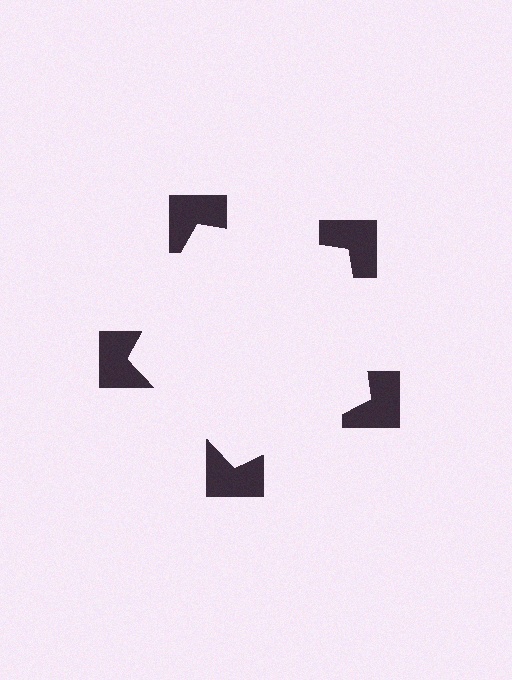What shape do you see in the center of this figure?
An illusory pentagon — its edges are inferred from the aligned wedge cuts in the notched squares, not physically drawn.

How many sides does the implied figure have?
5 sides.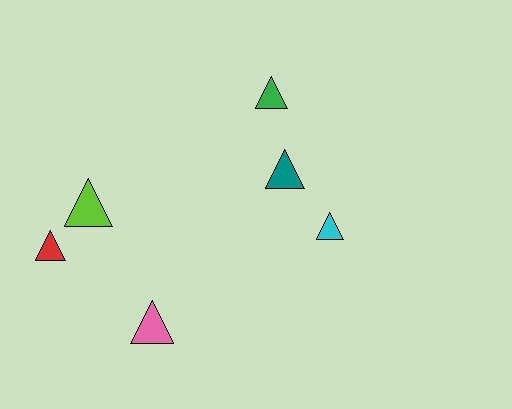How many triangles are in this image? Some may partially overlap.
There are 6 triangles.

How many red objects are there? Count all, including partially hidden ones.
There is 1 red object.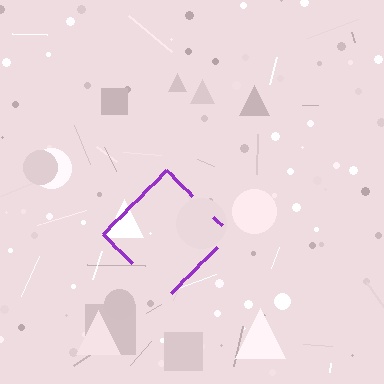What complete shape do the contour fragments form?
The contour fragments form a diamond.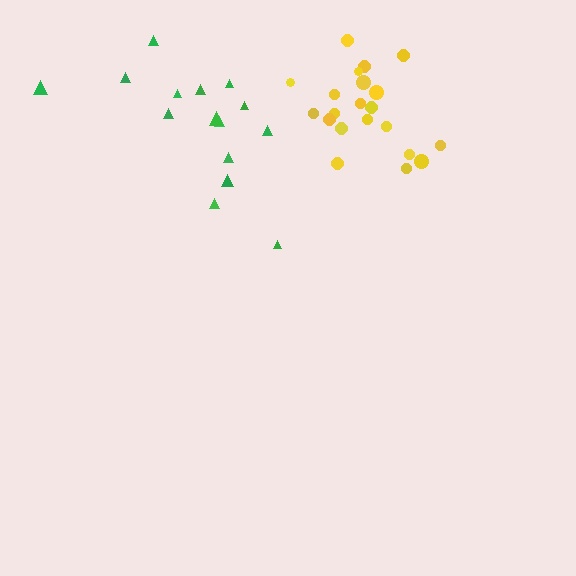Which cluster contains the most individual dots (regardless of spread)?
Yellow (21).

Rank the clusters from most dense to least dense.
yellow, green.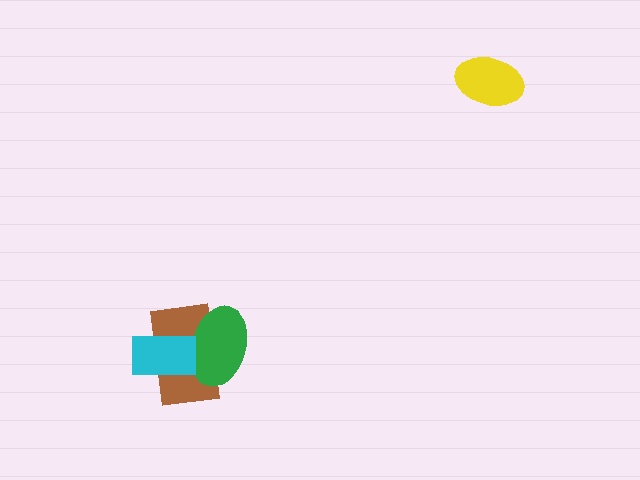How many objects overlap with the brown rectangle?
2 objects overlap with the brown rectangle.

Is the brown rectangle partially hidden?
Yes, it is partially covered by another shape.